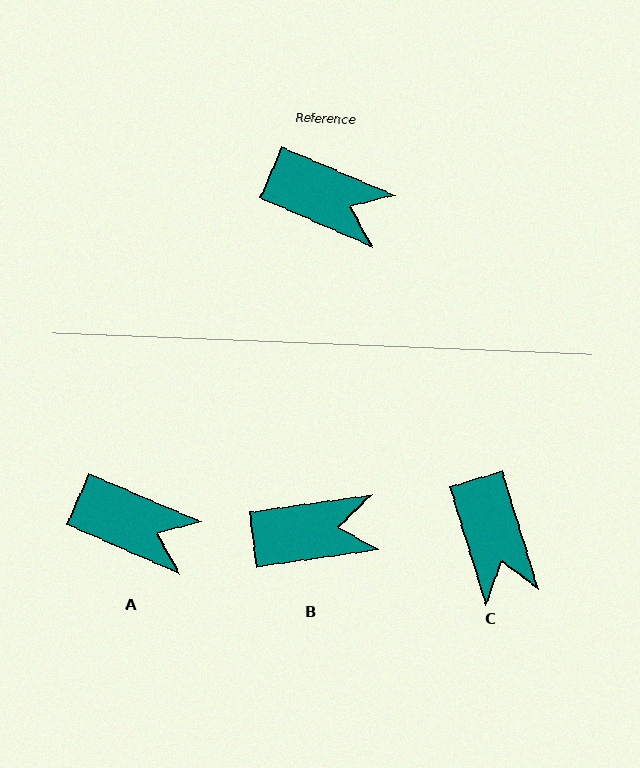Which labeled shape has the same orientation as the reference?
A.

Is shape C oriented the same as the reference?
No, it is off by about 50 degrees.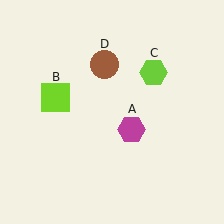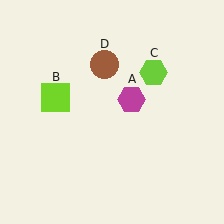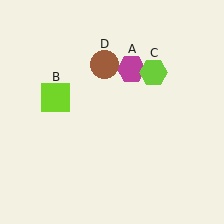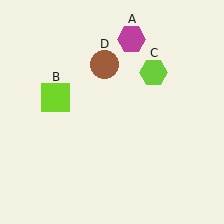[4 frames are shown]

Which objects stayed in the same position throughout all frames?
Lime square (object B) and lime hexagon (object C) and brown circle (object D) remained stationary.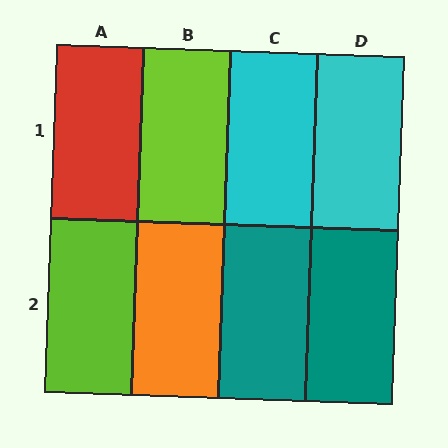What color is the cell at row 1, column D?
Cyan.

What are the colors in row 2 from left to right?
Lime, orange, teal, teal.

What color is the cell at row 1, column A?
Red.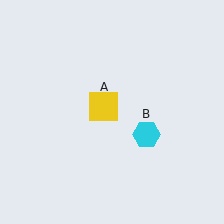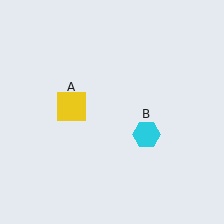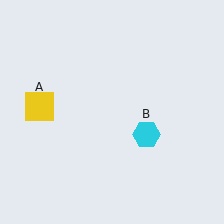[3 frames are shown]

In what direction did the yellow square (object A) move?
The yellow square (object A) moved left.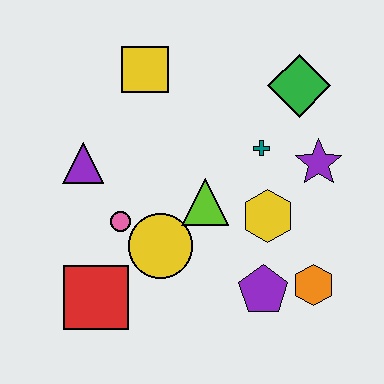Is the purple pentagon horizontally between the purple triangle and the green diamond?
Yes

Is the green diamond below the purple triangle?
No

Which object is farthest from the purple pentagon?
The yellow square is farthest from the purple pentagon.